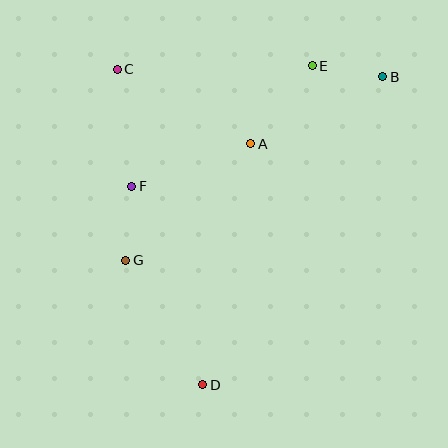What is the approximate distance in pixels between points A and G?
The distance between A and G is approximately 171 pixels.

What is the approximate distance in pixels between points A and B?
The distance between A and B is approximately 148 pixels.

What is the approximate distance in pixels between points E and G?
The distance between E and G is approximately 269 pixels.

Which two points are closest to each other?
Points B and E are closest to each other.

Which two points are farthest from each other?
Points B and D are farthest from each other.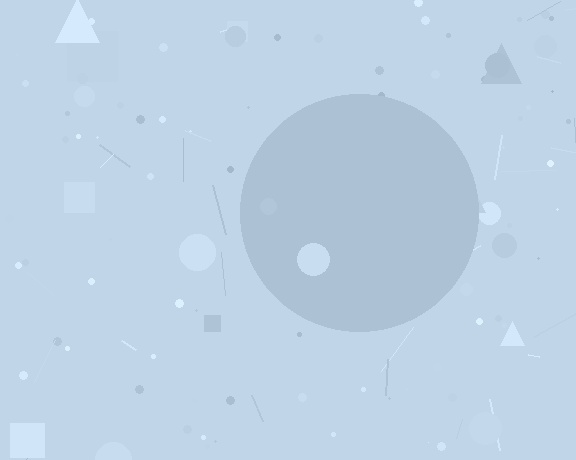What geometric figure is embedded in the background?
A circle is embedded in the background.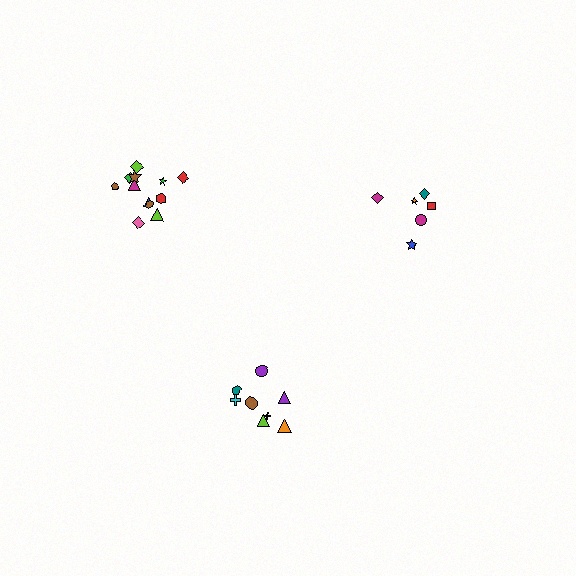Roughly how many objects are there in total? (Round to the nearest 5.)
Roughly 25 objects in total.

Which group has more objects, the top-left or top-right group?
The top-left group.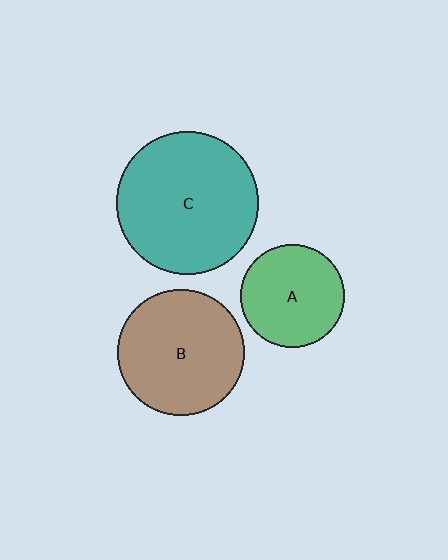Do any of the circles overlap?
No, none of the circles overlap.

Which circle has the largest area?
Circle C (teal).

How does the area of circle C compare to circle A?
Approximately 1.9 times.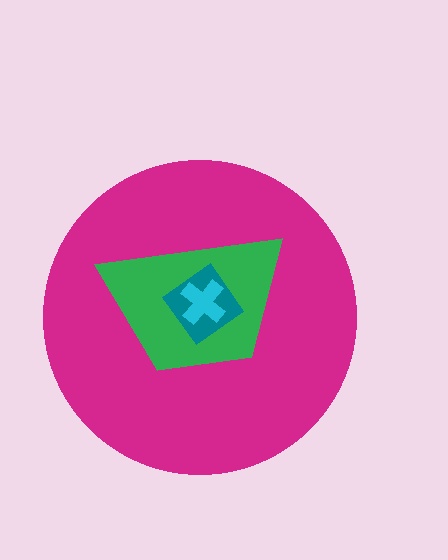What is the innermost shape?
The cyan cross.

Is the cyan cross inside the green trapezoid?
Yes.